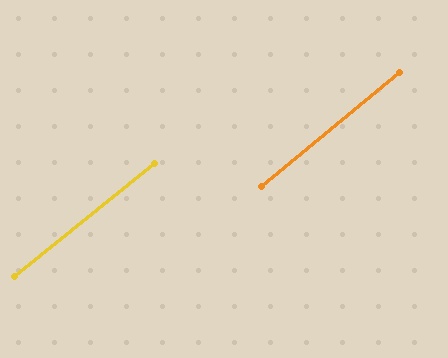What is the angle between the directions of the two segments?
Approximately 1 degree.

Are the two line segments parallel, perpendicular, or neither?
Parallel — their directions differ by only 0.6°.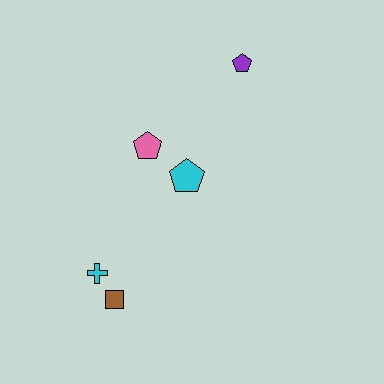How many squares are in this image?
There is 1 square.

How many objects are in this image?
There are 5 objects.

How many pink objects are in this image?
There is 1 pink object.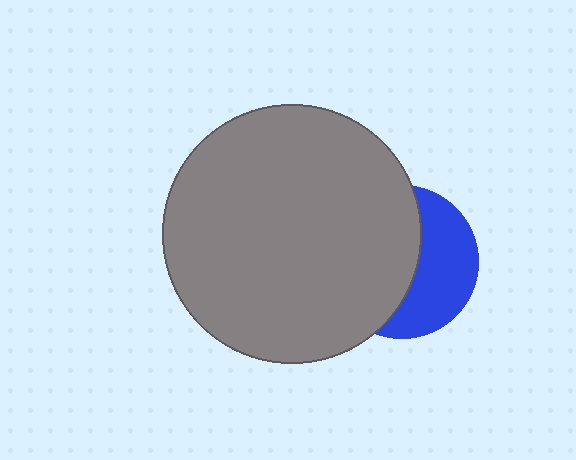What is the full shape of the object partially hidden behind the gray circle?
The partially hidden object is a blue circle.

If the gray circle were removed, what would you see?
You would see the complete blue circle.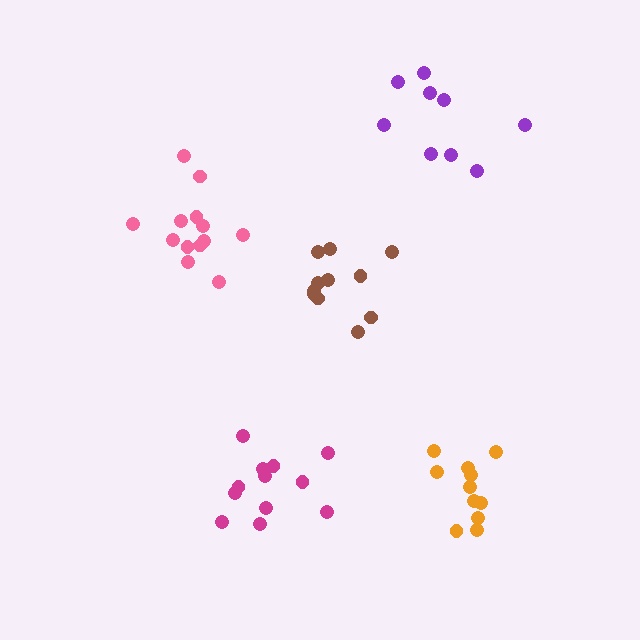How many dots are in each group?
Group 1: 11 dots, Group 2: 12 dots, Group 3: 13 dots, Group 4: 9 dots, Group 5: 11 dots (56 total).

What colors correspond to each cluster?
The clusters are colored: orange, magenta, pink, purple, brown.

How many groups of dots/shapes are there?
There are 5 groups.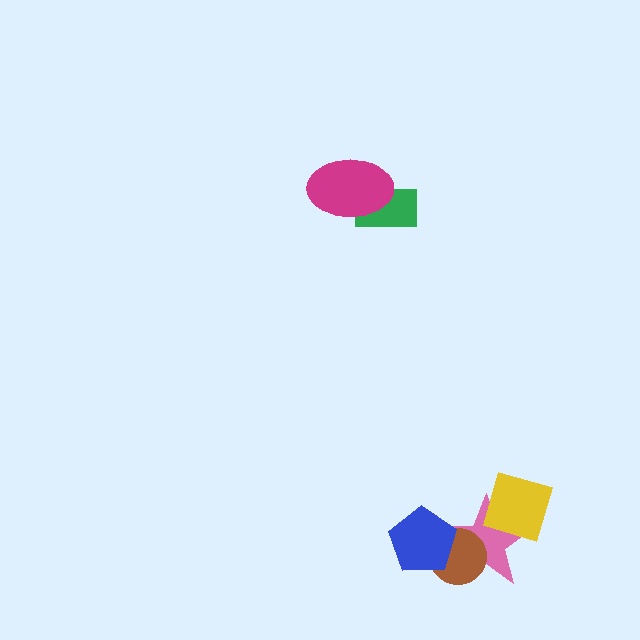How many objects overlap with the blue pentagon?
2 objects overlap with the blue pentagon.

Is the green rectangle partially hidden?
Yes, it is partially covered by another shape.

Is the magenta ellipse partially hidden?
No, no other shape covers it.